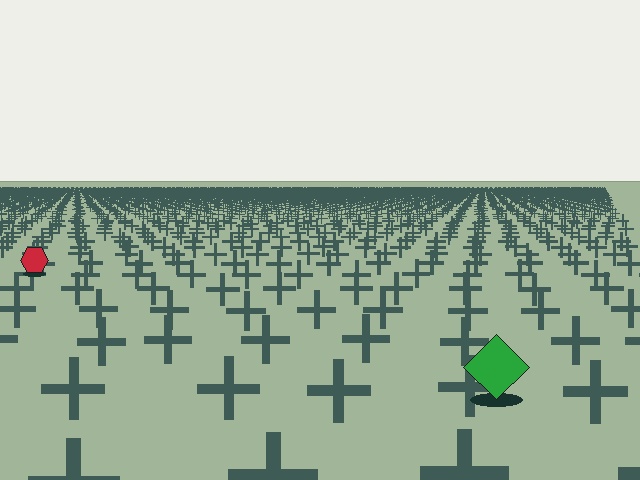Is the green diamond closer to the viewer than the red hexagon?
Yes. The green diamond is closer — you can tell from the texture gradient: the ground texture is coarser near it.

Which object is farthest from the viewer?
The red hexagon is farthest from the viewer. It appears smaller and the ground texture around it is denser.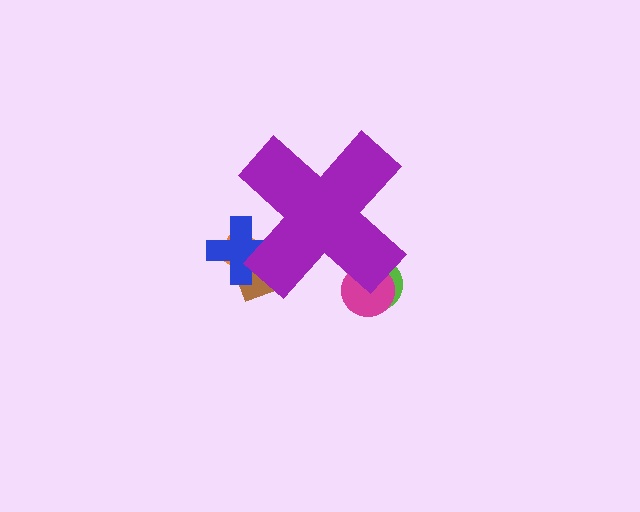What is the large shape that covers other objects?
A purple cross.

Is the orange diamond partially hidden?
Yes, the orange diamond is partially hidden behind the purple cross.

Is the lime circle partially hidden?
Yes, the lime circle is partially hidden behind the purple cross.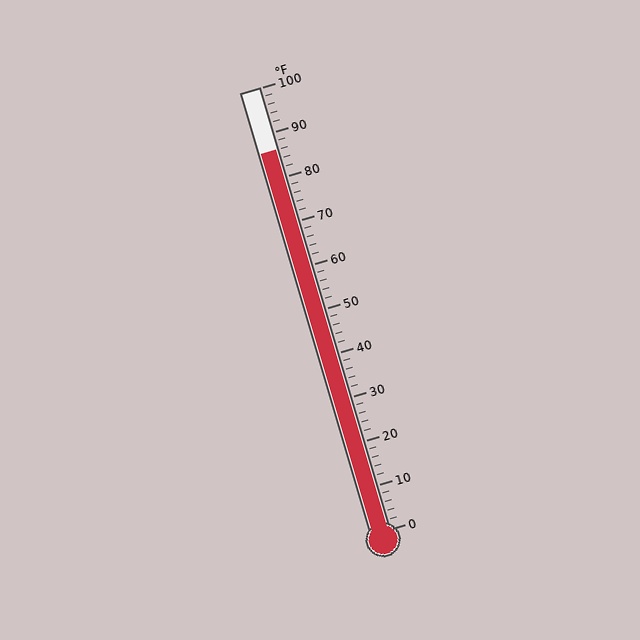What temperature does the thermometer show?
The thermometer shows approximately 86°F.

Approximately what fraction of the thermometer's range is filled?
The thermometer is filled to approximately 85% of its range.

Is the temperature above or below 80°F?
The temperature is above 80°F.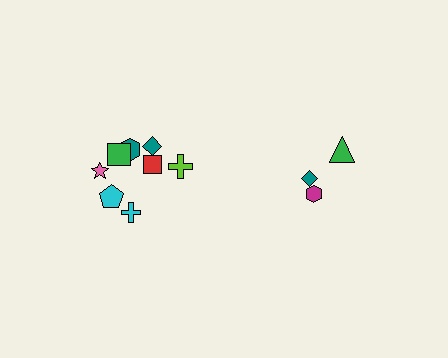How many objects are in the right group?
There are 3 objects.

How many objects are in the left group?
There are 8 objects.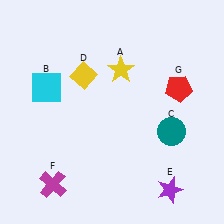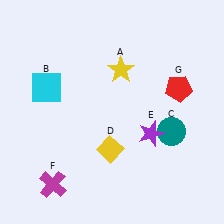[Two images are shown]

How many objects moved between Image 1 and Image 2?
2 objects moved between the two images.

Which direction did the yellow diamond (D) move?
The yellow diamond (D) moved down.